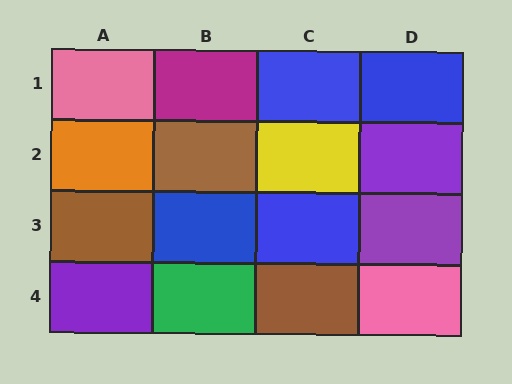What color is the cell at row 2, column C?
Yellow.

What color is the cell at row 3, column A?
Brown.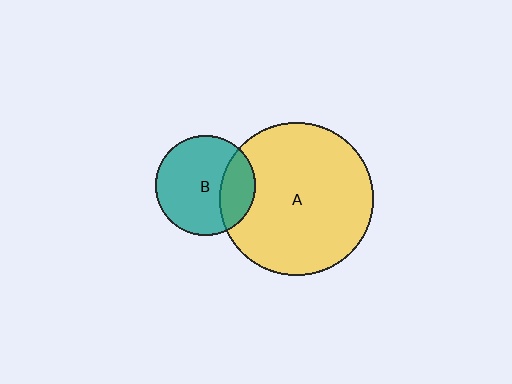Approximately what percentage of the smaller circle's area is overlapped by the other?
Approximately 25%.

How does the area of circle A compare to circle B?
Approximately 2.4 times.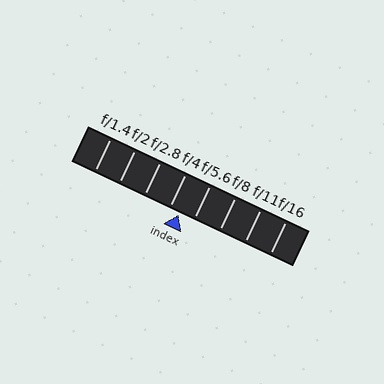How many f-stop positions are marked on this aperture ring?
There are 8 f-stop positions marked.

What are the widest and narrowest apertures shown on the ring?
The widest aperture shown is f/1.4 and the narrowest is f/16.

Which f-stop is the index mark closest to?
The index mark is closest to f/4.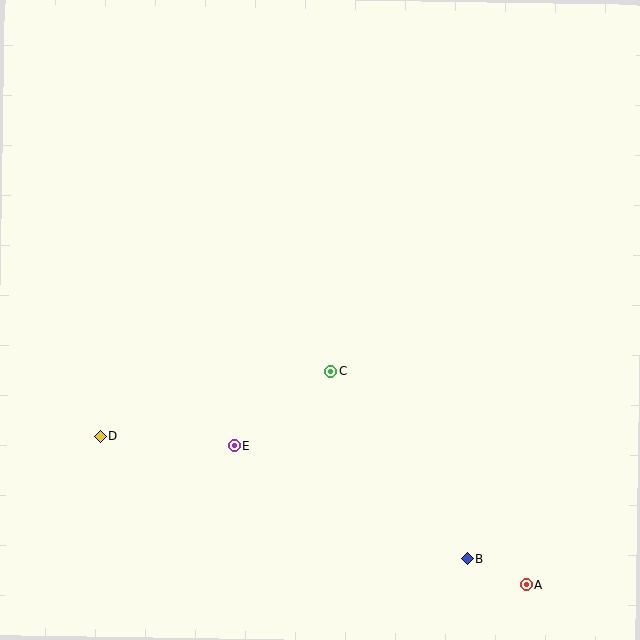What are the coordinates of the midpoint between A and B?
The midpoint between A and B is at (497, 572).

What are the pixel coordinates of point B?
Point B is at (468, 559).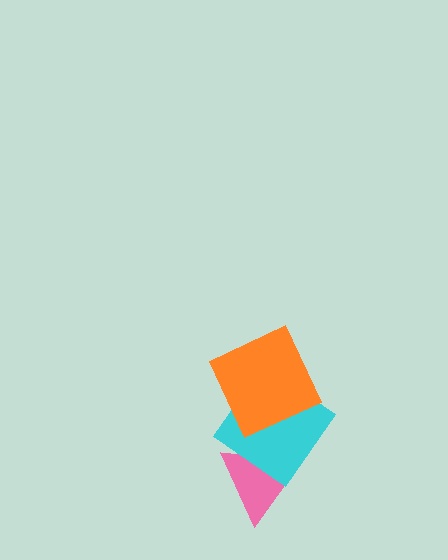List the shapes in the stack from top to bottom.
From top to bottom: the orange square, the cyan diamond, the pink triangle.